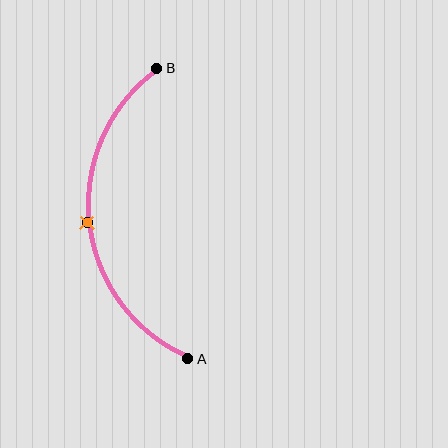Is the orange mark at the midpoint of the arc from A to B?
Yes. The orange mark lies on the arc at equal arc-length from both A and B — it is the arc midpoint.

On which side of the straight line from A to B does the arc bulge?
The arc bulges to the left of the straight line connecting A and B.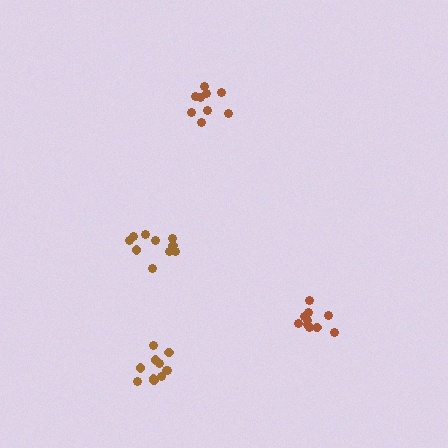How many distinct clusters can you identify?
There are 4 distinct clusters.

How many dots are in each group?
Group 1: 10 dots, Group 2: 11 dots, Group 3: 10 dots, Group 4: 9 dots (40 total).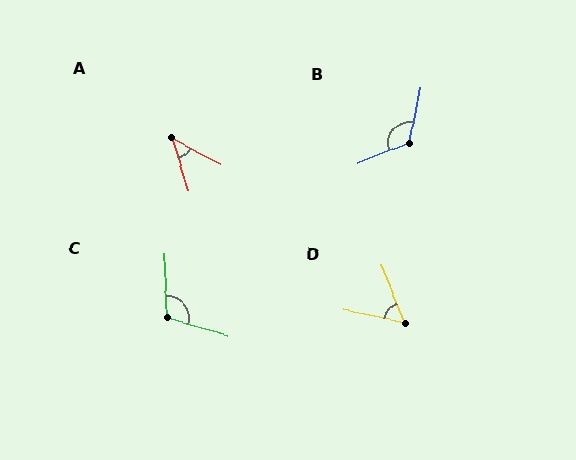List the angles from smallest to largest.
A (44°), D (57°), C (108°), B (123°).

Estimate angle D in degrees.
Approximately 57 degrees.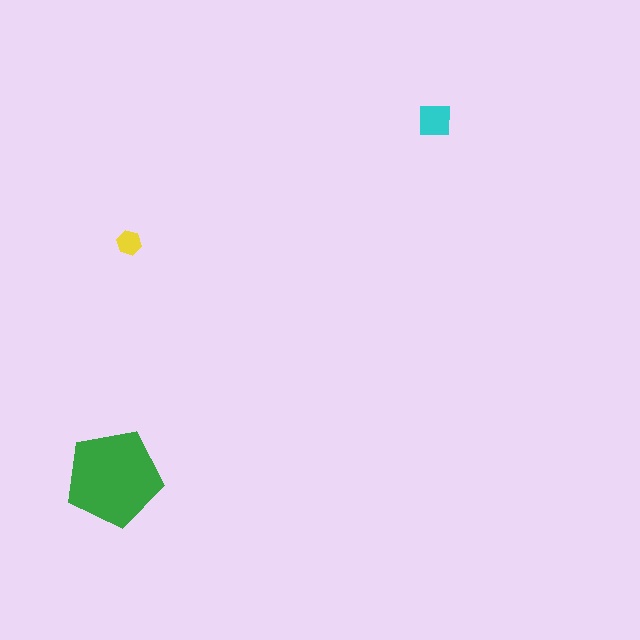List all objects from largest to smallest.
The green pentagon, the cyan square, the yellow hexagon.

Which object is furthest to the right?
The cyan square is rightmost.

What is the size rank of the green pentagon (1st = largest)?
1st.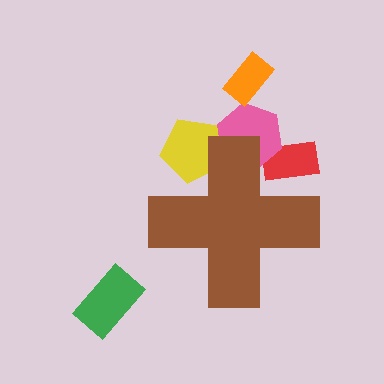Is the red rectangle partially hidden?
Yes, the red rectangle is partially hidden behind the brown cross.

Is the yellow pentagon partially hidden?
Yes, the yellow pentagon is partially hidden behind the brown cross.